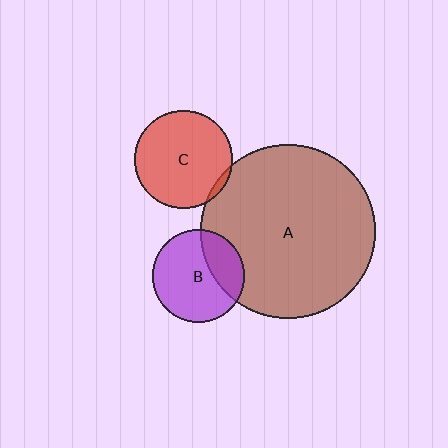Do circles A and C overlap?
Yes.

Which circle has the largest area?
Circle A (brown).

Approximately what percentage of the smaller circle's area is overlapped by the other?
Approximately 5%.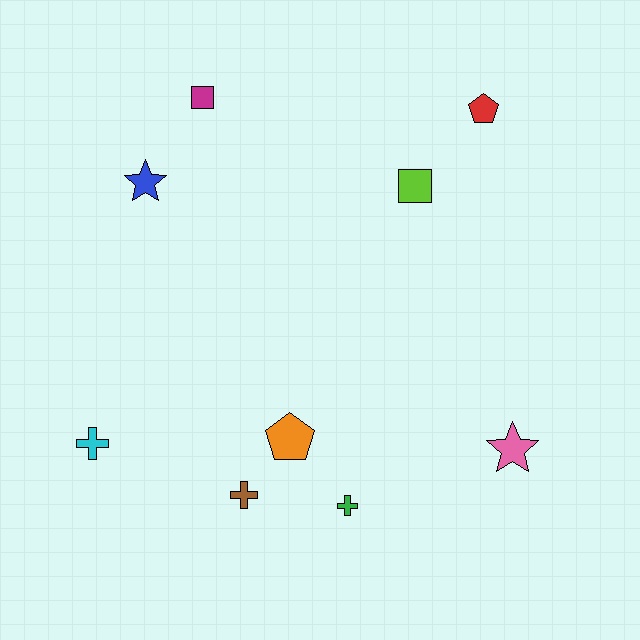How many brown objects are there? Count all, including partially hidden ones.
There is 1 brown object.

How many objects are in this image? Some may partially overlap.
There are 9 objects.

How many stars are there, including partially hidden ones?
There are 2 stars.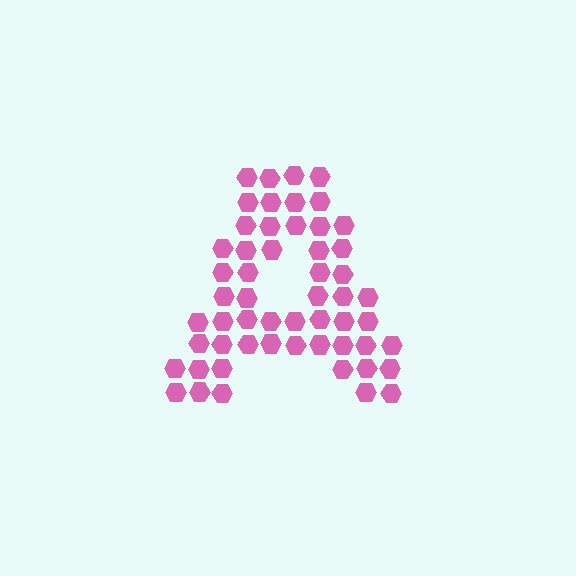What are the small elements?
The small elements are hexagons.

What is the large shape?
The large shape is the letter A.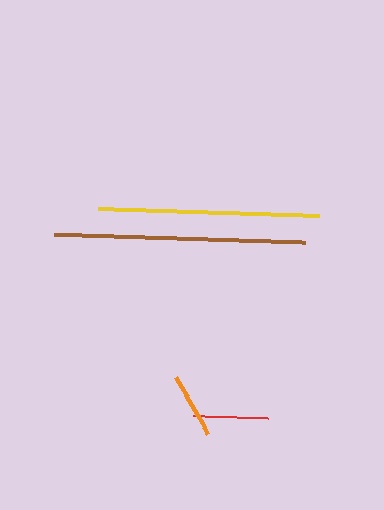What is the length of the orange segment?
The orange segment is approximately 65 pixels long.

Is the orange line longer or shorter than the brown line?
The brown line is longer than the orange line.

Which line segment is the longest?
The brown line is the longest at approximately 252 pixels.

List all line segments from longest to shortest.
From longest to shortest: brown, yellow, red, orange.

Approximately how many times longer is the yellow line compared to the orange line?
The yellow line is approximately 3.4 times the length of the orange line.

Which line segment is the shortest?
The orange line is the shortest at approximately 65 pixels.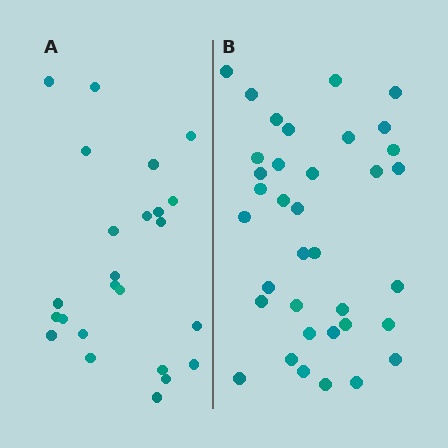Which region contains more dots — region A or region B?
Region B (the right region) has more dots.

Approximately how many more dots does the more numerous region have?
Region B has roughly 12 or so more dots than region A.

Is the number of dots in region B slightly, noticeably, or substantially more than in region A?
Region B has substantially more. The ratio is roughly 1.5 to 1.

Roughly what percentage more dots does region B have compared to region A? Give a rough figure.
About 50% more.